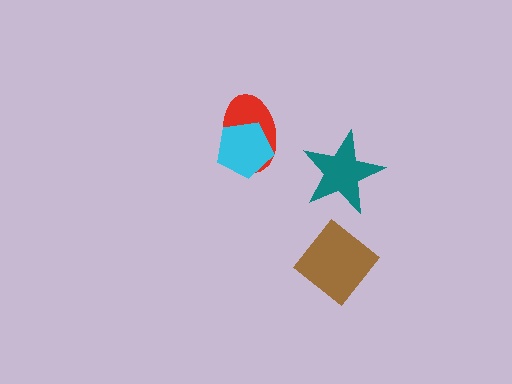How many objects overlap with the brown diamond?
0 objects overlap with the brown diamond.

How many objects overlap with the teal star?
0 objects overlap with the teal star.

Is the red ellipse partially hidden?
Yes, it is partially covered by another shape.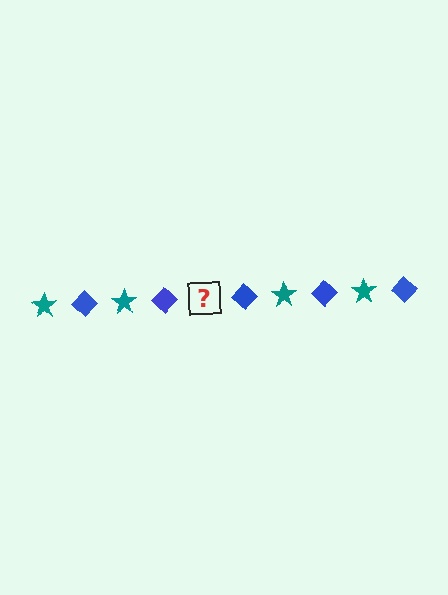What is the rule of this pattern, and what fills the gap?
The rule is that the pattern alternates between teal star and blue diamond. The gap should be filled with a teal star.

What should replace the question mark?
The question mark should be replaced with a teal star.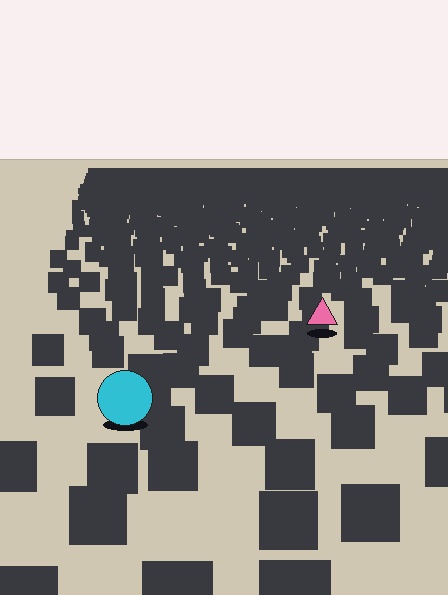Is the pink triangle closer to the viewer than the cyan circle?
No. The cyan circle is closer — you can tell from the texture gradient: the ground texture is coarser near it.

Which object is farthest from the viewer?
The pink triangle is farthest from the viewer. It appears smaller and the ground texture around it is denser.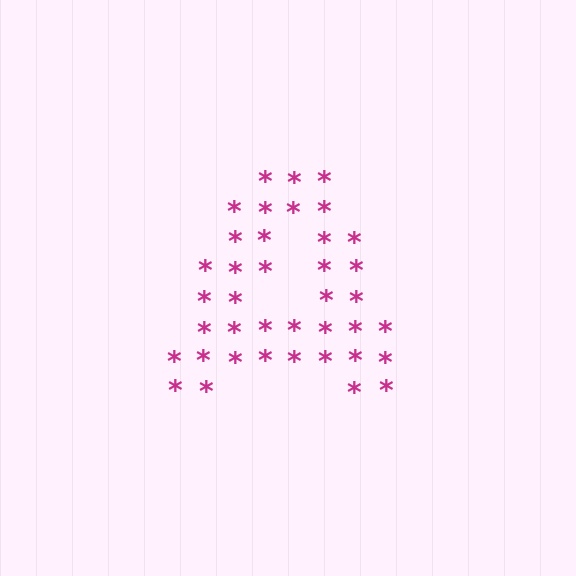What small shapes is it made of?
It is made of small asterisks.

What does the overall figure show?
The overall figure shows the letter A.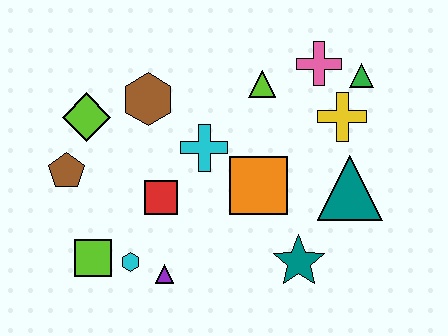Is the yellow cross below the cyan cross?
No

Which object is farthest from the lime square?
The green triangle is farthest from the lime square.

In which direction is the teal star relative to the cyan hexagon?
The teal star is to the right of the cyan hexagon.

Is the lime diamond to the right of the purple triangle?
No